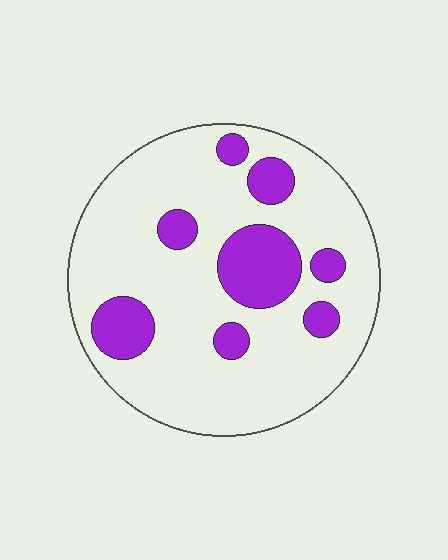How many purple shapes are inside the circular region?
8.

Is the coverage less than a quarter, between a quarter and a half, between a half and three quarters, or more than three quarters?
Less than a quarter.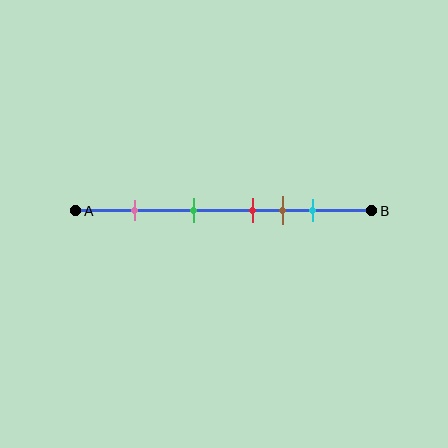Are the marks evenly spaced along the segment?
No, the marks are not evenly spaced.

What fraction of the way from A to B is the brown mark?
The brown mark is approximately 70% (0.7) of the way from A to B.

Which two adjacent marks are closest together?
The red and brown marks are the closest adjacent pair.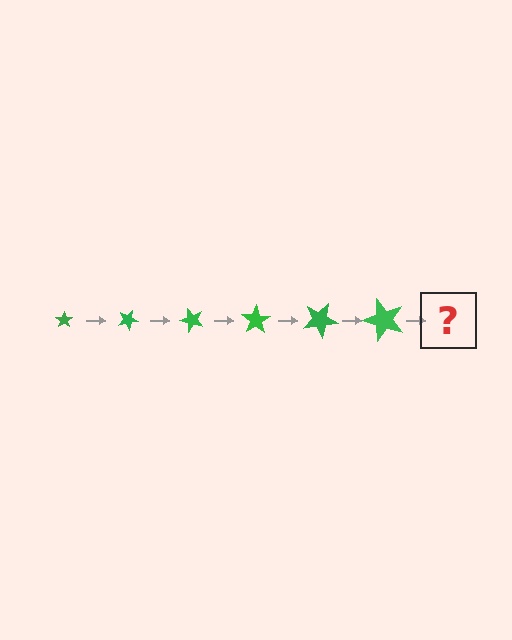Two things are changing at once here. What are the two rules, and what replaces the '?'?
The two rules are that the star grows larger each step and it rotates 25 degrees each step. The '?' should be a star, larger than the previous one and rotated 150 degrees from the start.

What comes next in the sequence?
The next element should be a star, larger than the previous one and rotated 150 degrees from the start.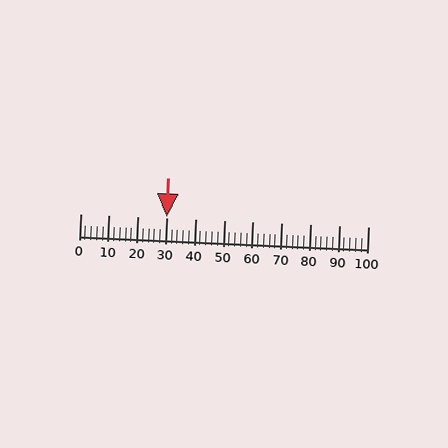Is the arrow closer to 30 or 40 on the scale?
The arrow is closer to 30.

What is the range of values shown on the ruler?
The ruler shows values from 0 to 100.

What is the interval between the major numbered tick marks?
The major tick marks are spaced 10 units apart.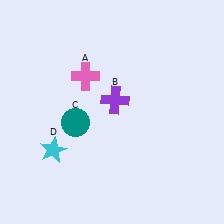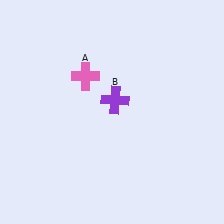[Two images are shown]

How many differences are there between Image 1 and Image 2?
There are 2 differences between the two images.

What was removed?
The teal circle (C), the cyan star (D) were removed in Image 2.